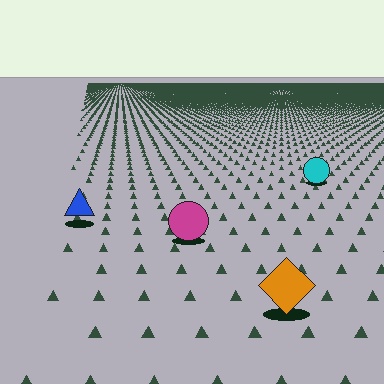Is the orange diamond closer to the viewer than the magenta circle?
Yes. The orange diamond is closer — you can tell from the texture gradient: the ground texture is coarser near it.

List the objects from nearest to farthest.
From nearest to farthest: the orange diamond, the magenta circle, the blue triangle, the cyan circle.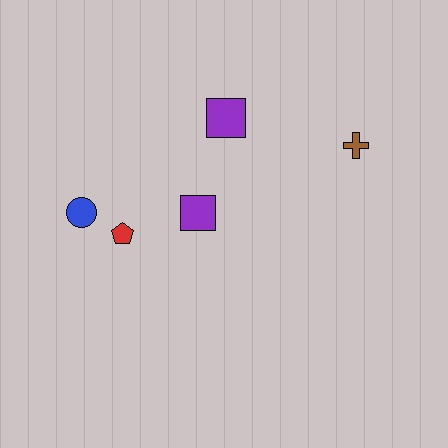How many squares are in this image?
There are 2 squares.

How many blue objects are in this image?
There is 1 blue object.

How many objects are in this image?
There are 5 objects.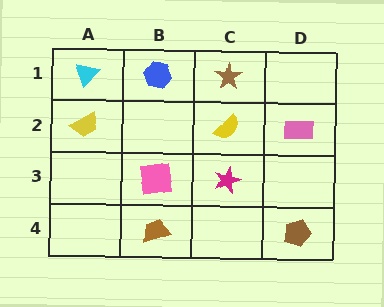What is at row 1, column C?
A brown star.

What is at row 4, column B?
A brown trapezoid.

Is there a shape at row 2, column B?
No, that cell is empty.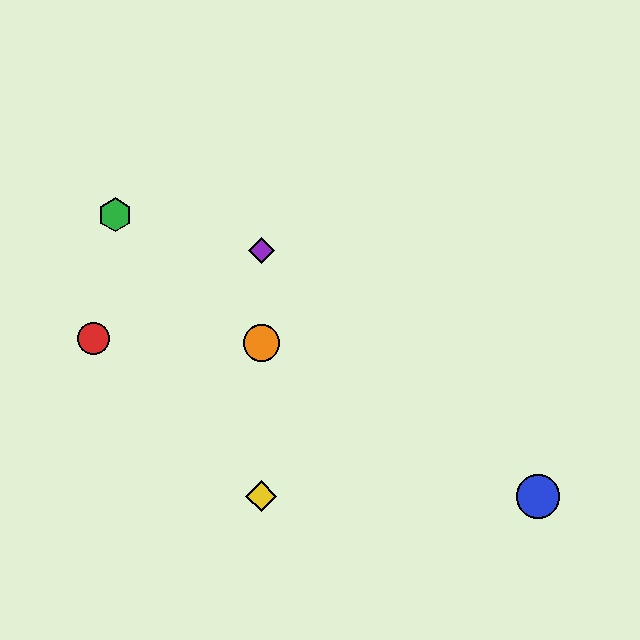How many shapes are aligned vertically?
3 shapes (the yellow diamond, the purple diamond, the orange circle) are aligned vertically.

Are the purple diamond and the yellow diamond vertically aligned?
Yes, both are at x≈261.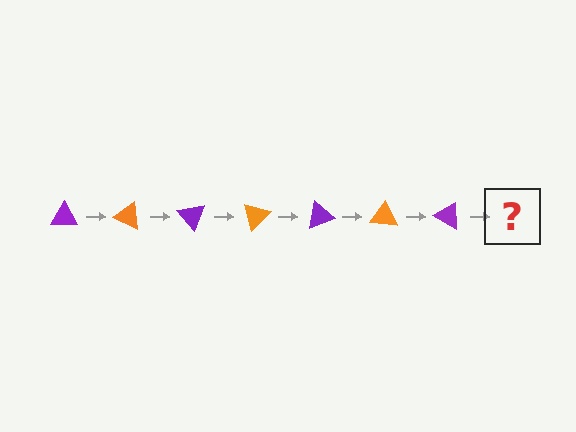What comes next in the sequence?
The next element should be an orange triangle, rotated 175 degrees from the start.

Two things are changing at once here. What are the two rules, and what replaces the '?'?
The two rules are that it rotates 25 degrees each step and the color cycles through purple and orange. The '?' should be an orange triangle, rotated 175 degrees from the start.